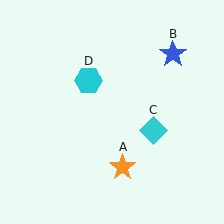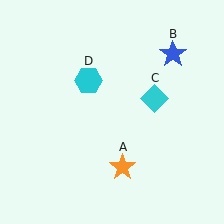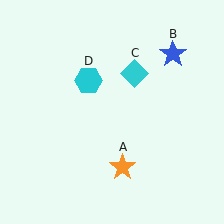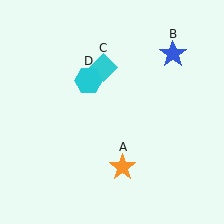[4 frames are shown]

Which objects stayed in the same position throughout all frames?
Orange star (object A) and blue star (object B) and cyan hexagon (object D) remained stationary.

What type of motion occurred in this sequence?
The cyan diamond (object C) rotated counterclockwise around the center of the scene.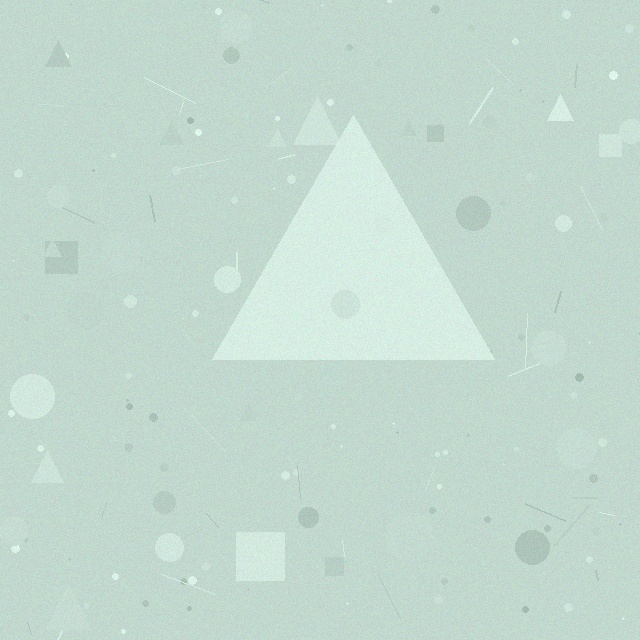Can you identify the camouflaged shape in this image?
The camouflaged shape is a triangle.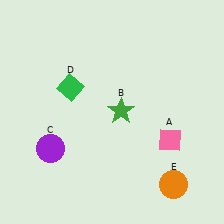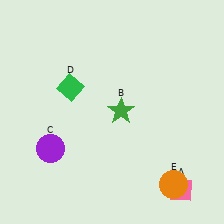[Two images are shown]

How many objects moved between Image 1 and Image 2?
1 object moved between the two images.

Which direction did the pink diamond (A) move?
The pink diamond (A) moved down.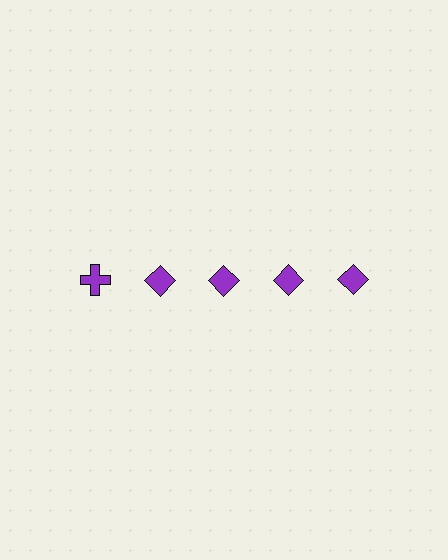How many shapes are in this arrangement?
There are 5 shapes arranged in a grid pattern.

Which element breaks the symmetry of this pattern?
The purple cross in the top row, leftmost column breaks the symmetry. All other shapes are purple diamonds.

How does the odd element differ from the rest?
It has a different shape: cross instead of diamond.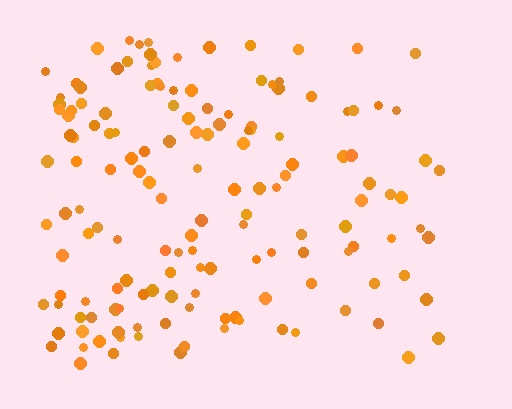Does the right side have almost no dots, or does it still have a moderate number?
Still a moderate number, just noticeably fewer than the left.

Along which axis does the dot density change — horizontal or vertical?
Horizontal.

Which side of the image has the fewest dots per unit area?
The right.